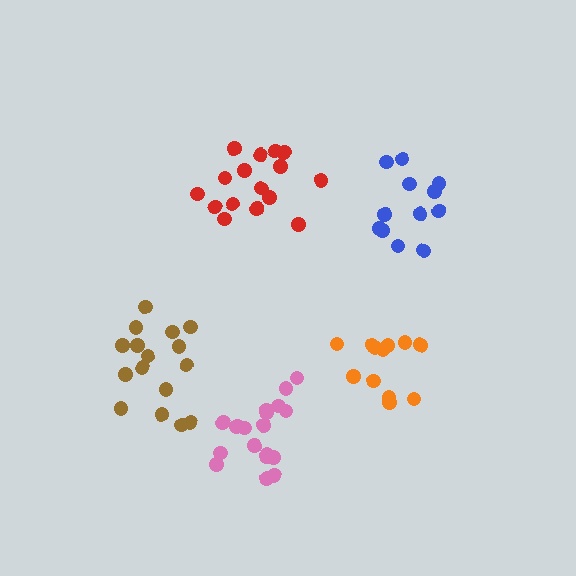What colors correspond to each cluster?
The clusters are colored: brown, blue, red, orange, pink.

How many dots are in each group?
Group 1: 17 dots, Group 2: 13 dots, Group 3: 16 dots, Group 4: 12 dots, Group 5: 18 dots (76 total).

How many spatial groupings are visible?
There are 5 spatial groupings.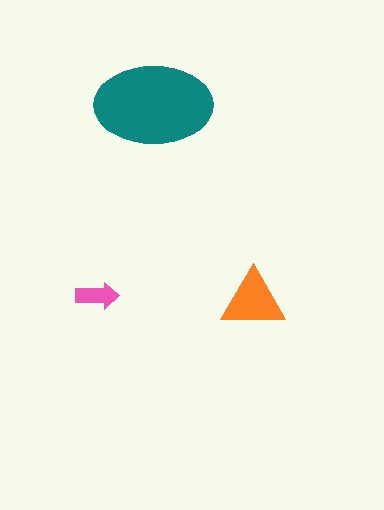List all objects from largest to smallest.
The teal ellipse, the orange triangle, the pink arrow.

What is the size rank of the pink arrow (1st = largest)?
3rd.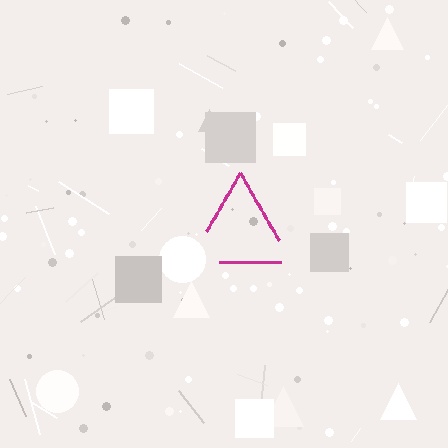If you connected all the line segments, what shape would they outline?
They would outline a triangle.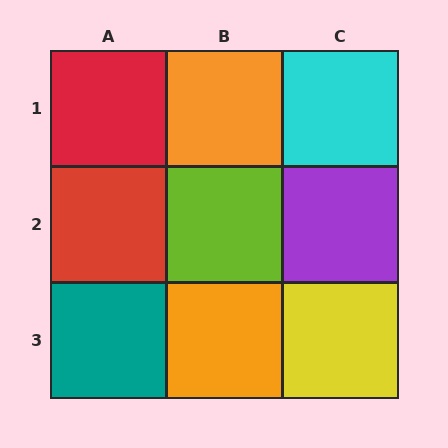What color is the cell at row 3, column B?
Orange.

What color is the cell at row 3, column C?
Yellow.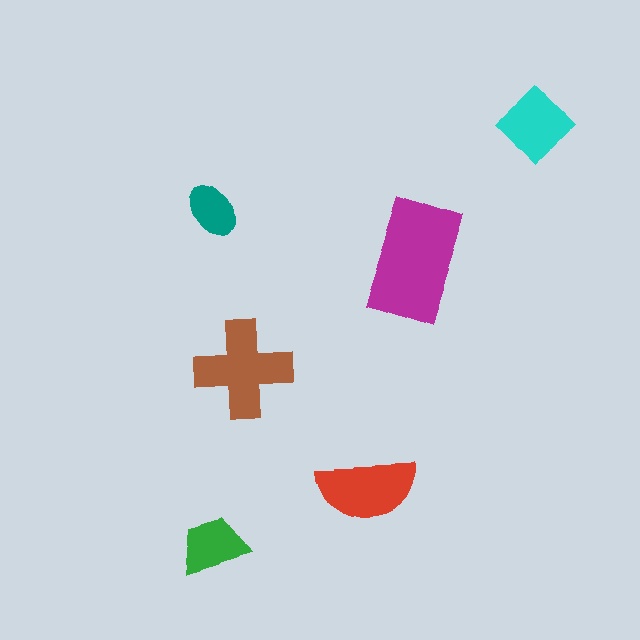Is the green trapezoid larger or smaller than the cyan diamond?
Smaller.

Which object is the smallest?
The teal ellipse.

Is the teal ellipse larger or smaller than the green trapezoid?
Smaller.